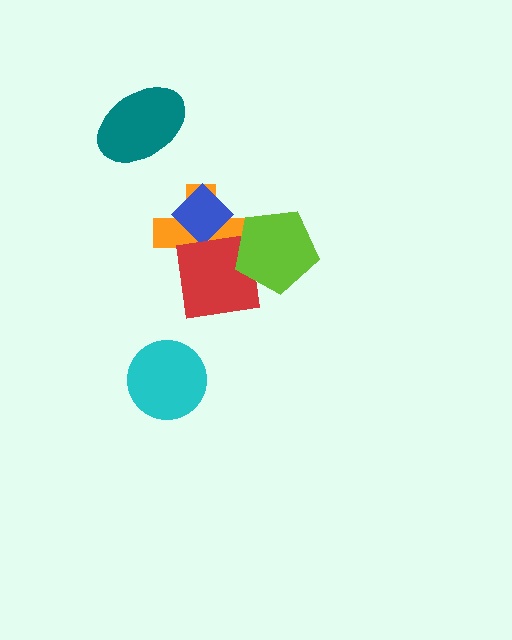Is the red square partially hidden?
Yes, it is partially covered by another shape.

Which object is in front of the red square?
The lime pentagon is in front of the red square.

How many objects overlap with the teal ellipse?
0 objects overlap with the teal ellipse.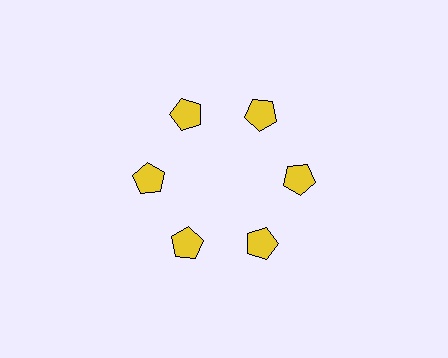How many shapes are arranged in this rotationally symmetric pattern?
There are 6 shapes, arranged in 6 groups of 1.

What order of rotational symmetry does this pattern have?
This pattern has 6-fold rotational symmetry.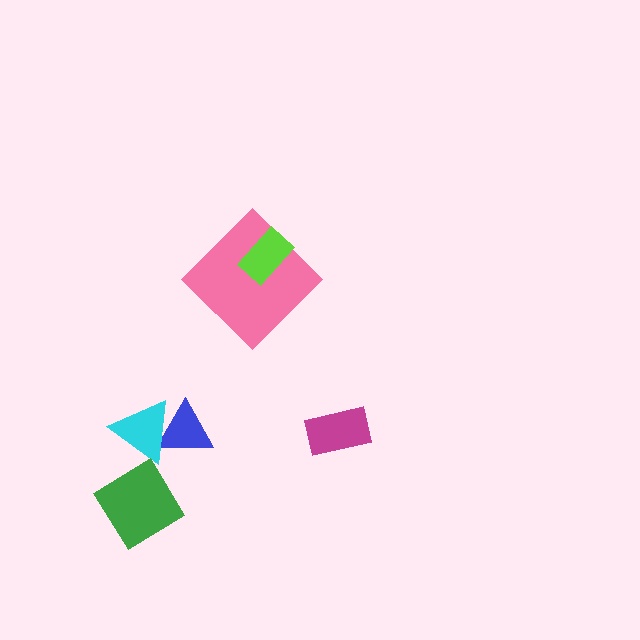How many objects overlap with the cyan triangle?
1 object overlaps with the cyan triangle.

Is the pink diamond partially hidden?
Yes, it is partially covered by another shape.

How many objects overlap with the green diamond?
0 objects overlap with the green diamond.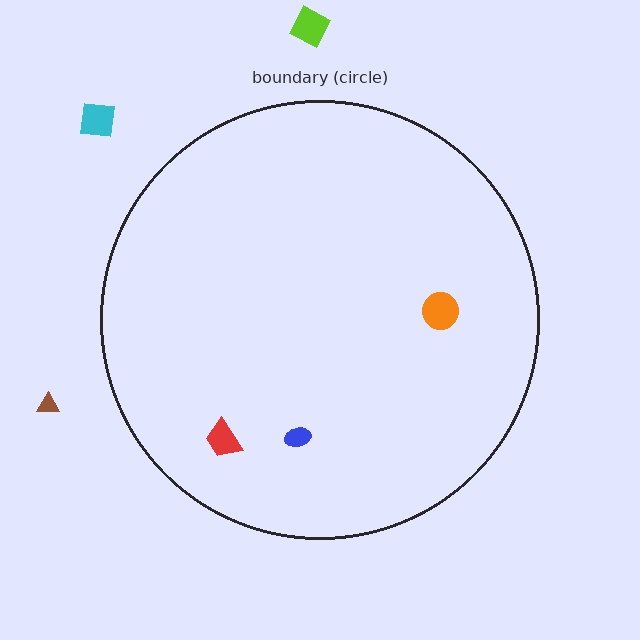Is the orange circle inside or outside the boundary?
Inside.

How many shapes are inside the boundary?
3 inside, 3 outside.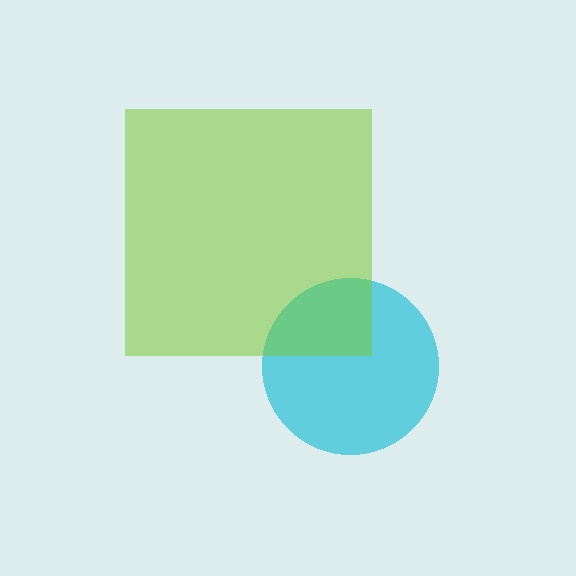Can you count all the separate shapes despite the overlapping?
Yes, there are 2 separate shapes.